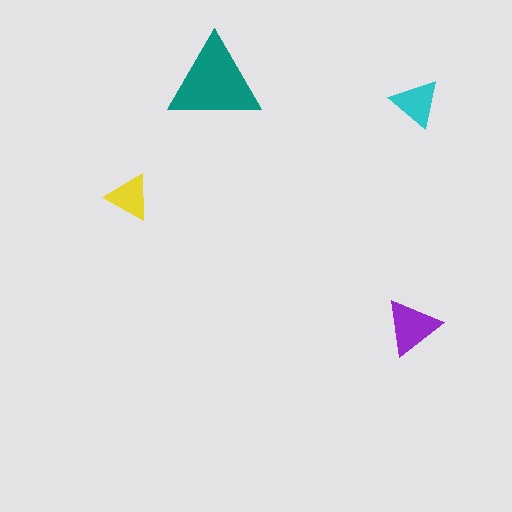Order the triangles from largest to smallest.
the teal one, the purple one, the cyan one, the yellow one.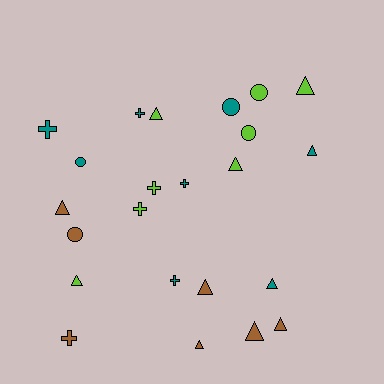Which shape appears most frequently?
Triangle, with 11 objects.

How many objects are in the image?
There are 23 objects.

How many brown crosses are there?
There is 1 brown cross.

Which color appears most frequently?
Teal, with 8 objects.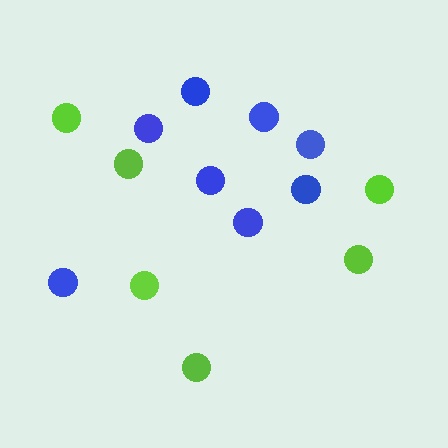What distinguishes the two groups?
There are 2 groups: one group of blue circles (8) and one group of lime circles (6).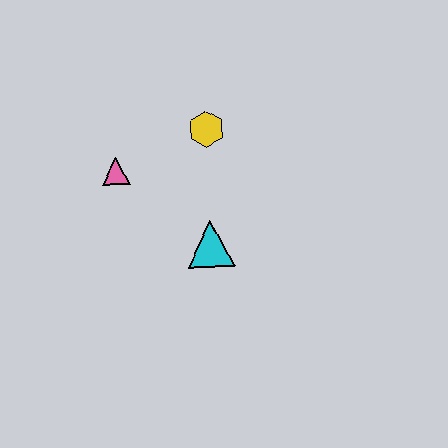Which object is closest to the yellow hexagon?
The pink triangle is closest to the yellow hexagon.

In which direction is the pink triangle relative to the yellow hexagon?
The pink triangle is to the left of the yellow hexagon.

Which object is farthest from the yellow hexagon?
The cyan triangle is farthest from the yellow hexagon.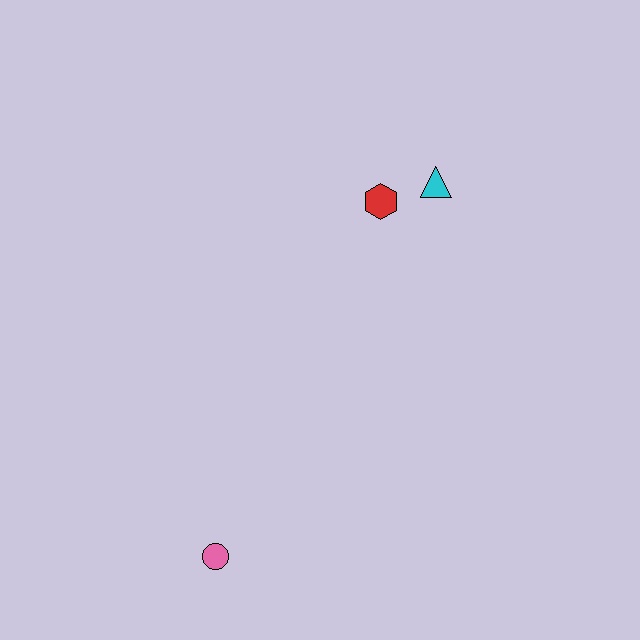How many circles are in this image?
There is 1 circle.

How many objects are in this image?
There are 3 objects.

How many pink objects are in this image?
There is 1 pink object.